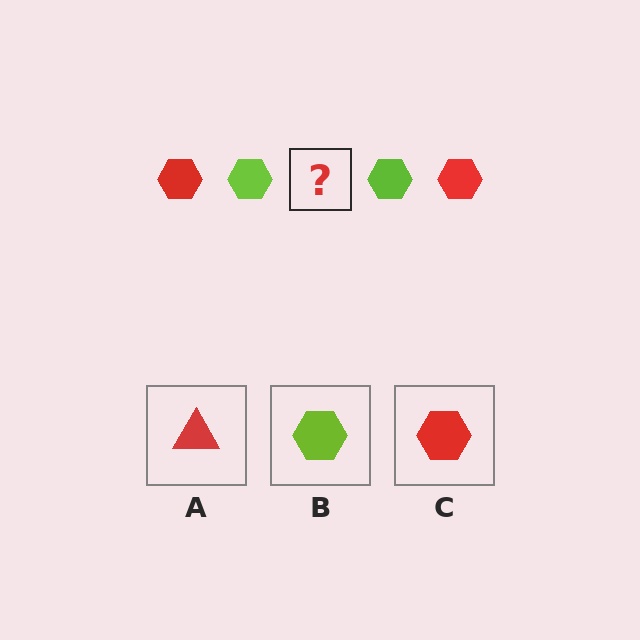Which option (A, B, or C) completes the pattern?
C.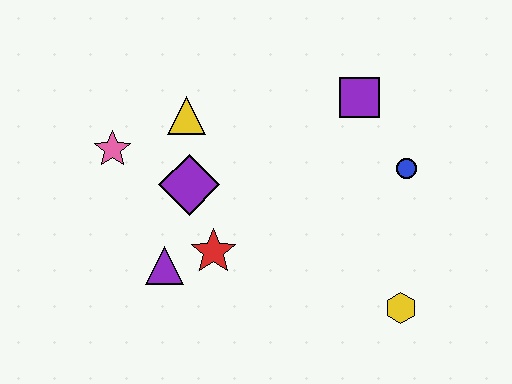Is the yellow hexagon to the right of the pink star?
Yes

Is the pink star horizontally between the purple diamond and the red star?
No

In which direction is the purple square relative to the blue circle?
The purple square is above the blue circle.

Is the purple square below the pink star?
No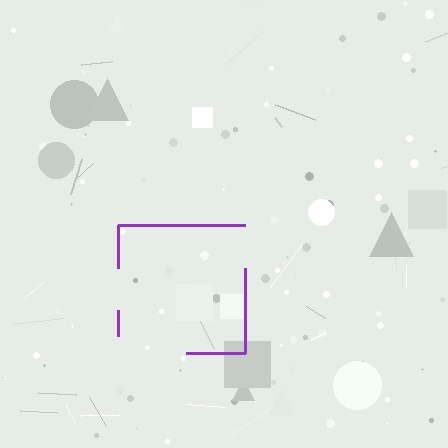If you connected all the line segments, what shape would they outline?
They would outline a square.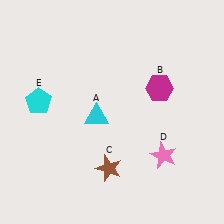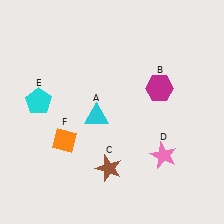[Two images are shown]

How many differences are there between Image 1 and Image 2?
There is 1 difference between the two images.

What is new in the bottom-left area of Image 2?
An orange diamond (F) was added in the bottom-left area of Image 2.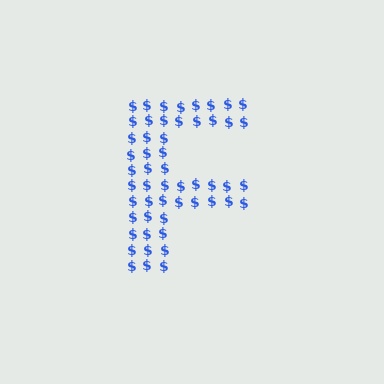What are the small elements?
The small elements are dollar signs.